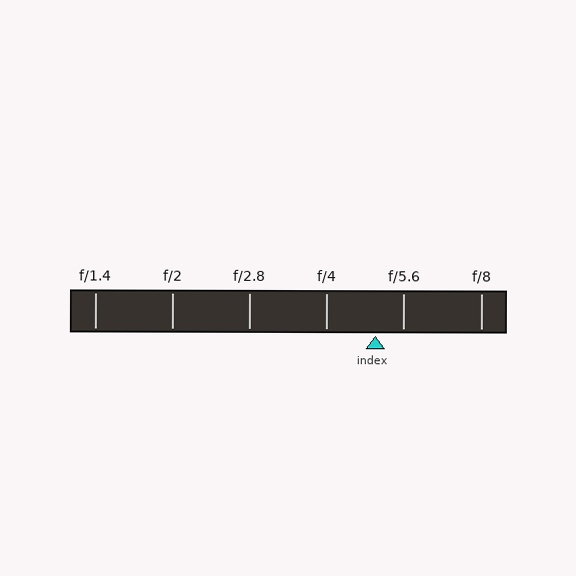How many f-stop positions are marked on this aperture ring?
There are 6 f-stop positions marked.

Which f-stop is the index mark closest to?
The index mark is closest to f/5.6.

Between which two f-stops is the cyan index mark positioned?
The index mark is between f/4 and f/5.6.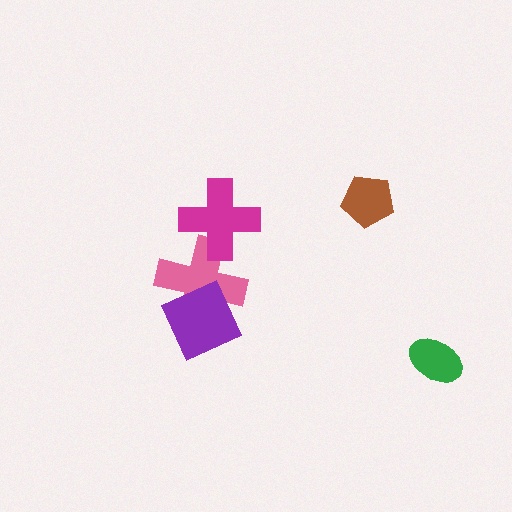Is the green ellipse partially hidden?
No, no other shape covers it.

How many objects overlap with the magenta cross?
1 object overlaps with the magenta cross.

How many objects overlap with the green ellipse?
0 objects overlap with the green ellipse.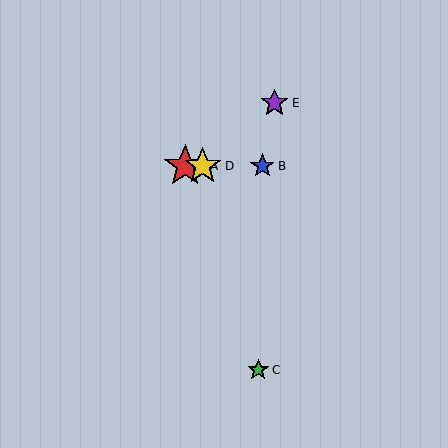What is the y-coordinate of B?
Object B is at y≈166.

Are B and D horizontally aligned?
Yes, both are at y≈166.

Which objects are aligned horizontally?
Objects A, B, D are aligned horizontally.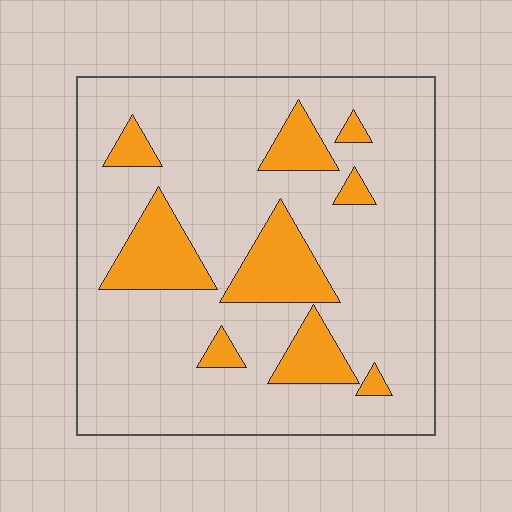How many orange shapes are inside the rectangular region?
9.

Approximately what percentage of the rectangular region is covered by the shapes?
Approximately 20%.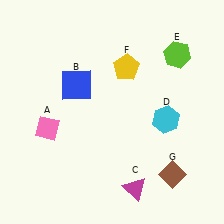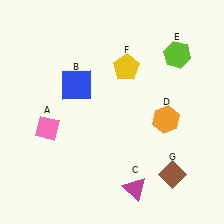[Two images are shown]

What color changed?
The hexagon (D) changed from cyan in Image 1 to orange in Image 2.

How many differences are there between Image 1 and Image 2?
There is 1 difference between the two images.